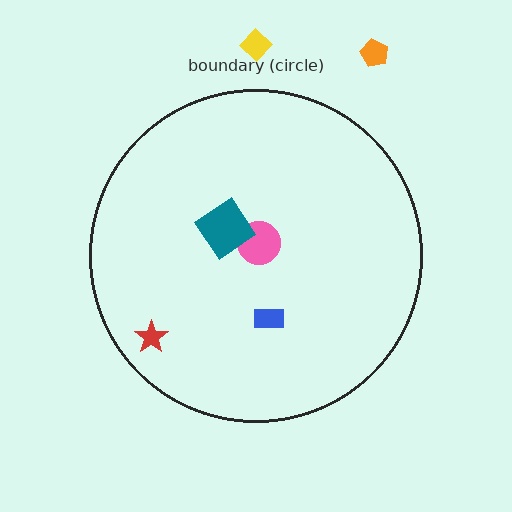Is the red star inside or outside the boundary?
Inside.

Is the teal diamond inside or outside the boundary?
Inside.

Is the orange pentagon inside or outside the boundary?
Outside.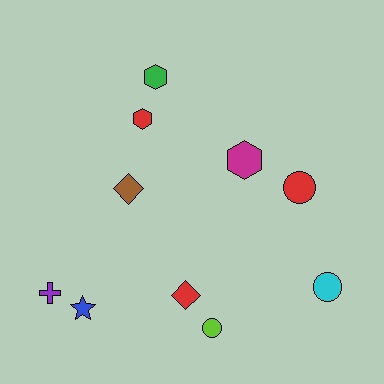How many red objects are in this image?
There are 3 red objects.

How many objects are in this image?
There are 10 objects.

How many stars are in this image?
There is 1 star.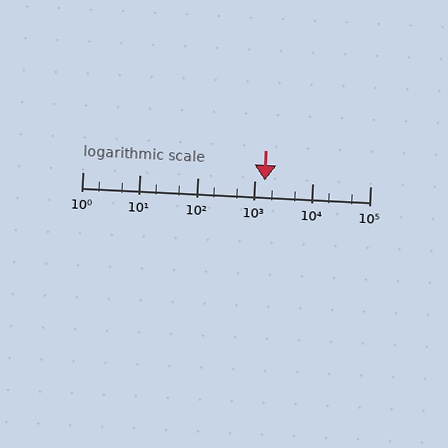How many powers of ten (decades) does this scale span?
The scale spans 5 decades, from 1 to 100000.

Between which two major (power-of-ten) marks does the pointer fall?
The pointer is between 1000 and 10000.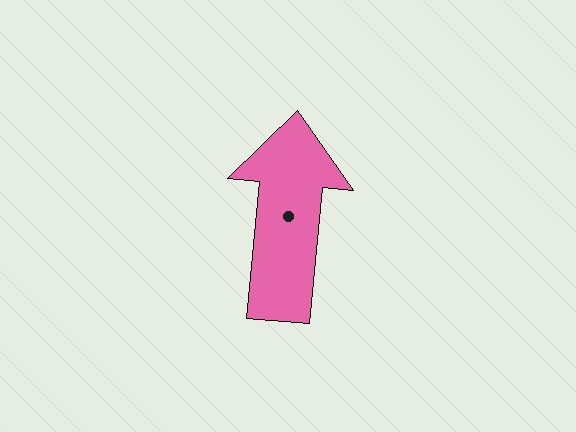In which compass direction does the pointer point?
North.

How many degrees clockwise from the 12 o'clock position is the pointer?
Approximately 5 degrees.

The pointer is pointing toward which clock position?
Roughly 12 o'clock.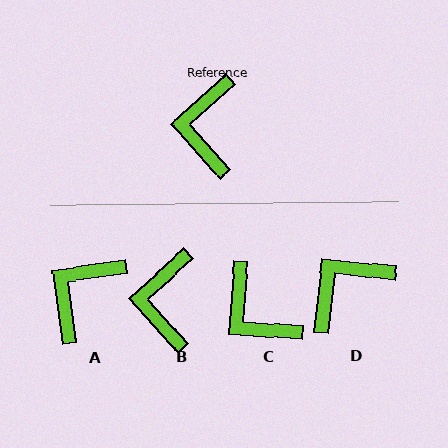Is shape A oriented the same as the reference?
No, it is off by about 33 degrees.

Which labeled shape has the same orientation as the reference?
B.